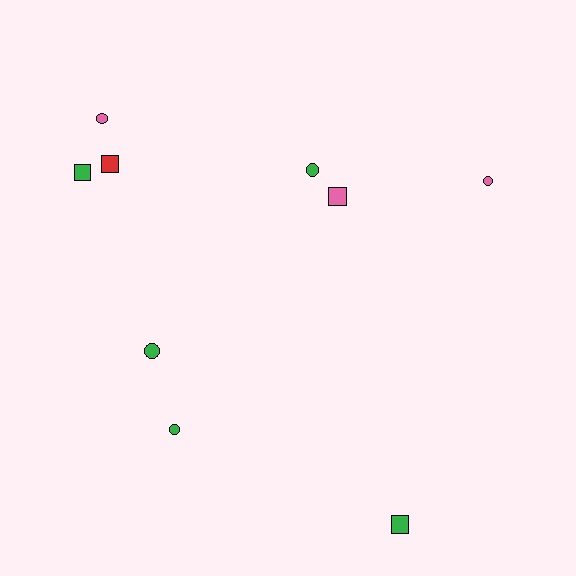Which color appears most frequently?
Green, with 5 objects.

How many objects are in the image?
There are 9 objects.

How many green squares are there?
There are 2 green squares.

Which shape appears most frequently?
Circle, with 5 objects.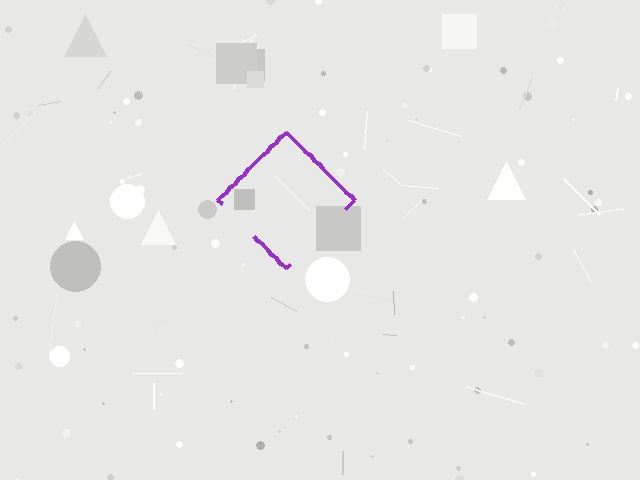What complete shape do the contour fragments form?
The contour fragments form a diamond.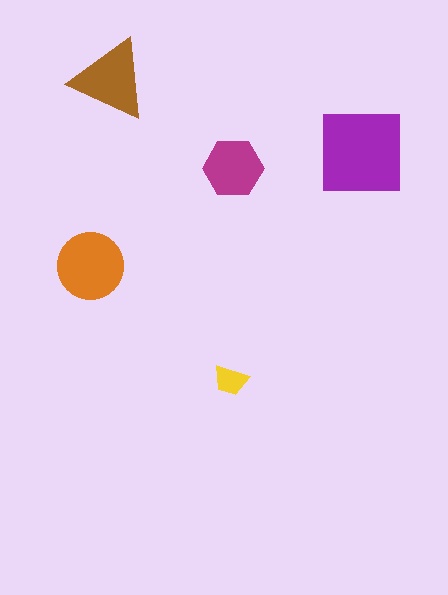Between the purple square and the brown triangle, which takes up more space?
The purple square.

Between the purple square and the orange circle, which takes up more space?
The purple square.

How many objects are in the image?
There are 5 objects in the image.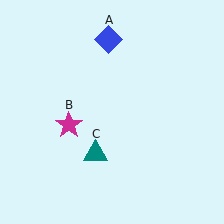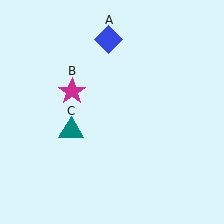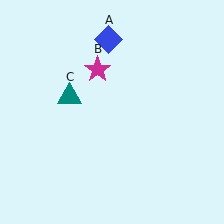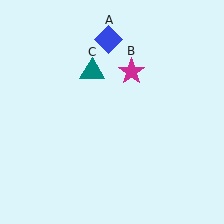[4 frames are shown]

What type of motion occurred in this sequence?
The magenta star (object B), teal triangle (object C) rotated clockwise around the center of the scene.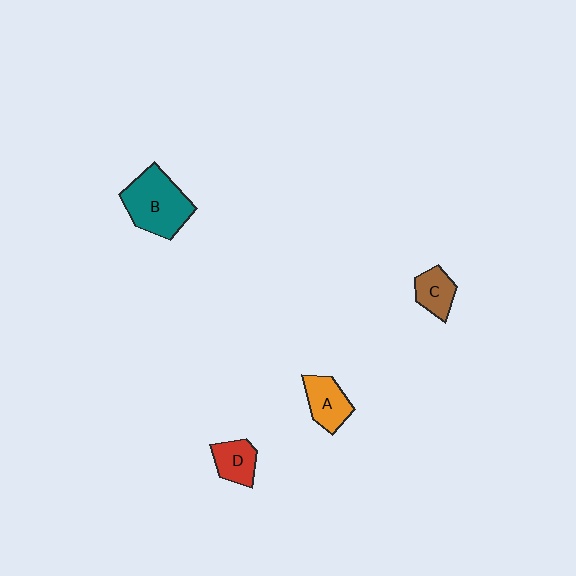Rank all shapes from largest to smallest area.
From largest to smallest: B (teal), A (orange), D (red), C (brown).